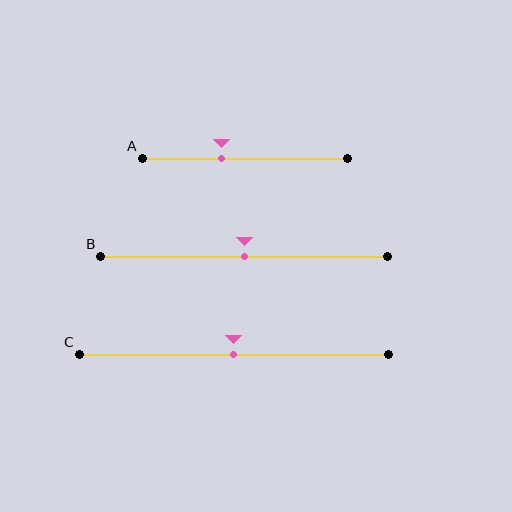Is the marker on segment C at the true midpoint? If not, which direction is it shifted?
Yes, the marker on segment C is at the true midpoint.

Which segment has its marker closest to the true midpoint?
Segment B has its marker closest to the true midpoint.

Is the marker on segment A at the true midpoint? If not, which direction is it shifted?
No, the marker on segment A is shifted to the left by about 11% of the segment length.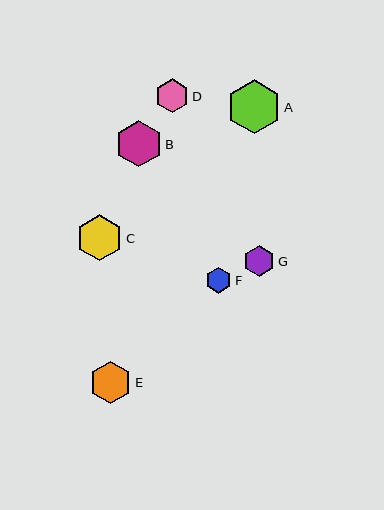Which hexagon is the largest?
Hexagon A is the largest with a size of approximately 54 pixels.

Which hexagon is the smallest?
Hexagon F is the smallest with a size of approximately 26 pixels.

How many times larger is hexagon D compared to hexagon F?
Hexagon D is approximately 1.3 times the size of hexagon F.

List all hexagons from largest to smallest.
From largest to smallest: A, B, C, E, D, G, F.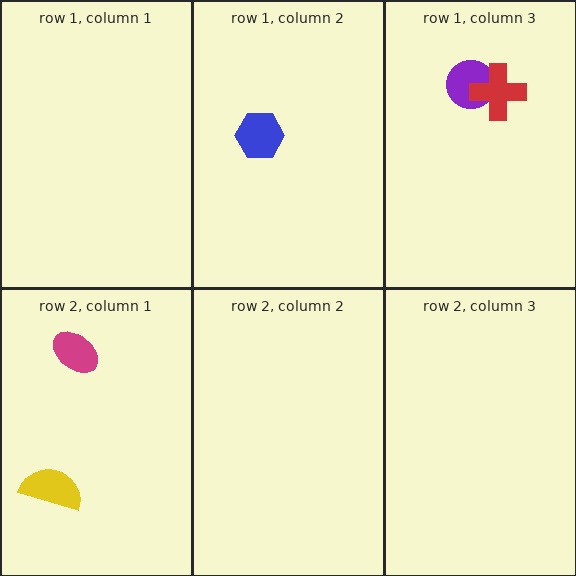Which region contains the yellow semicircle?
The row 2, column 1 region.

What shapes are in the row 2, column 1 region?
The magenta ellipse, the yellow semicircle.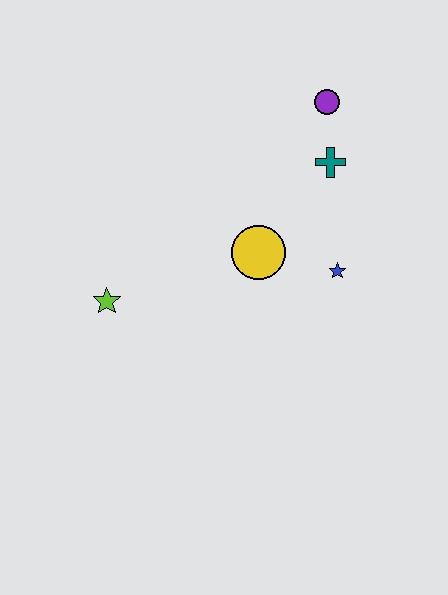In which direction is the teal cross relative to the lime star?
The teal cross is to the right of the lime star.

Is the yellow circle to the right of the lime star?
Yes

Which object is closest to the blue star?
The yellow circle is closest to the blue star.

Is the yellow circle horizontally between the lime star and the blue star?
Yes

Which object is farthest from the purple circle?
The lime star is farthest from the purple circle.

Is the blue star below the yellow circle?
Yes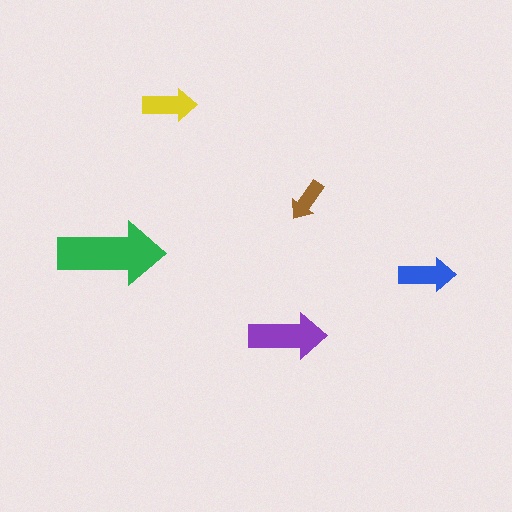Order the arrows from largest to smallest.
the green one, the purple one, the blue one, the yellow one, the brown one.